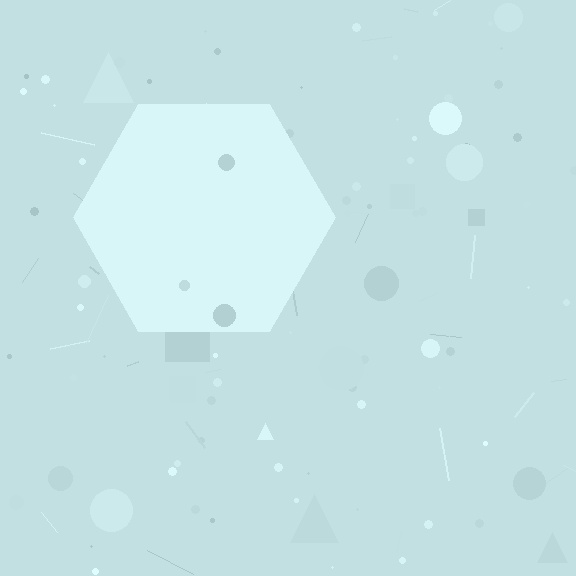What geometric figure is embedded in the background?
A hexagon is embedded in the background.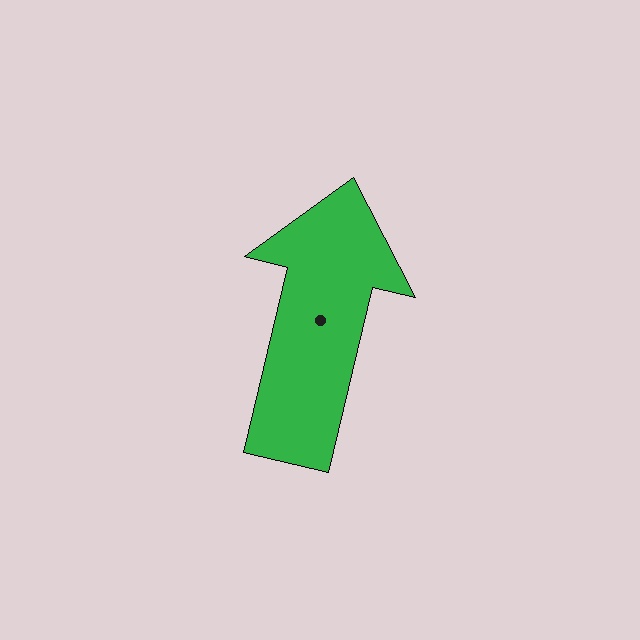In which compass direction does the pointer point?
North.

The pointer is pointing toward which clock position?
Roughly 12 o'clock.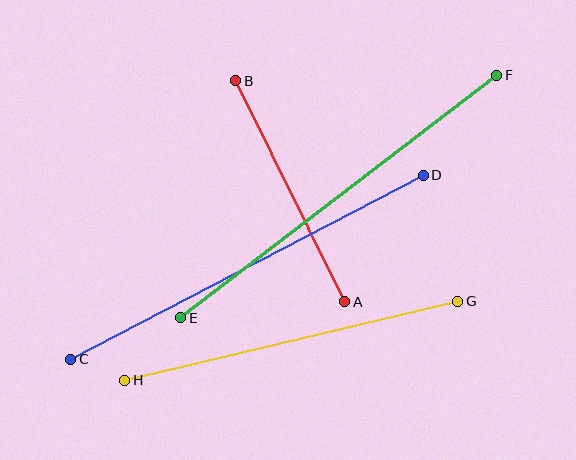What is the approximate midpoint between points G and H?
The midpoint is at approximately (291, 341) pixels.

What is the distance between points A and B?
The distance is approximately 246 pixels.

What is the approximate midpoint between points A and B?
The midpoint is at approximately (290, 191) pixels.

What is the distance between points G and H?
The distance is approximately 342 pixels.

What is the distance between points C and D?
The distance is approximately 398 pixels.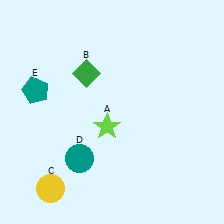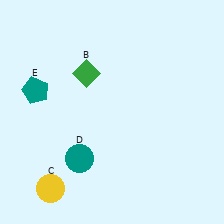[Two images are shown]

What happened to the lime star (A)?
The lime star (A) was removed in Image 2. It was in the bottom-left area of Image 1.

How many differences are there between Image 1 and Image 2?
There is 1 difference between the two images.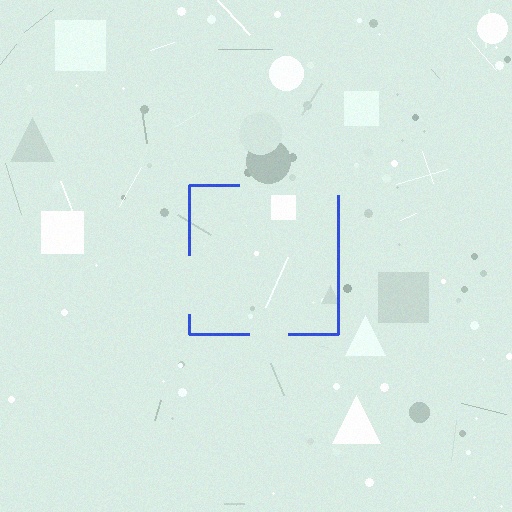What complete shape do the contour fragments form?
The contour fragments form a square.